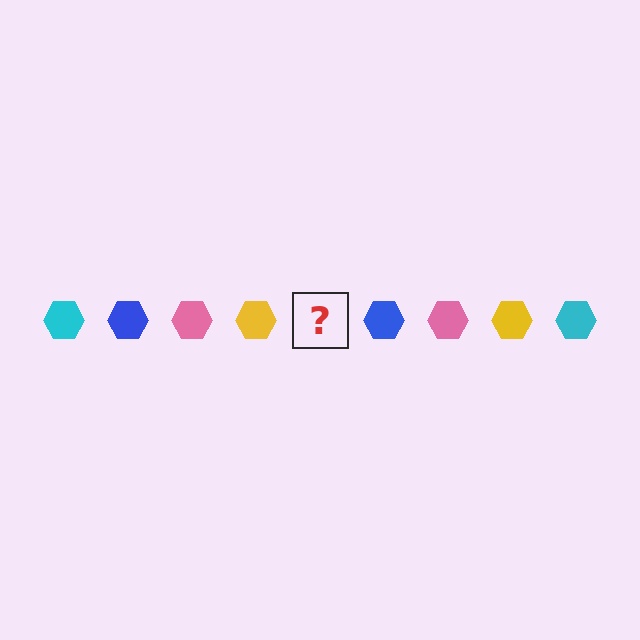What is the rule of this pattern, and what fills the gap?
The rule is that the pattern cycles through cyan, blue, pink, yellow hexagons. The gap should be filled with a cyan hexagon.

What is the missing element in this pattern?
The missing element is a cyan hexagon.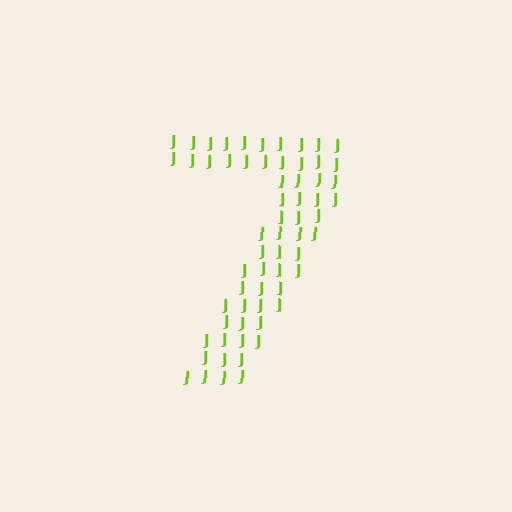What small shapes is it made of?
It is made of small letter J's.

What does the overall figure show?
The overall figure shows the digit 7.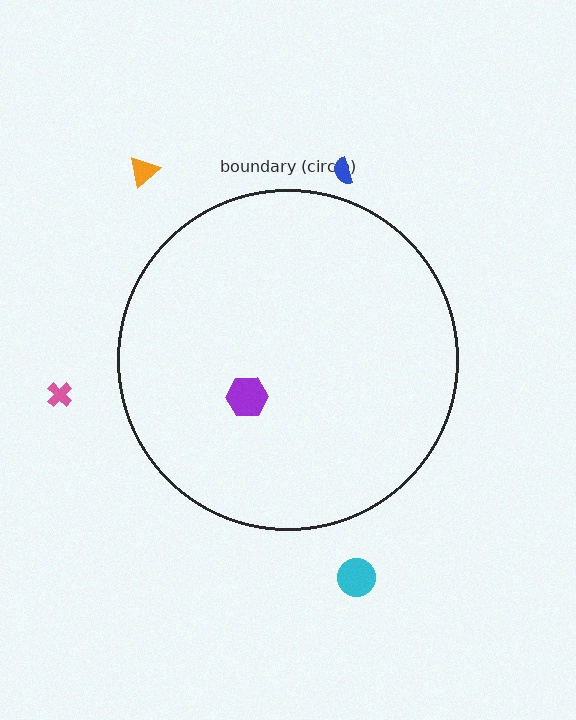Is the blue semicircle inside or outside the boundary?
Outside.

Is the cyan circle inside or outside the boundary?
Outside.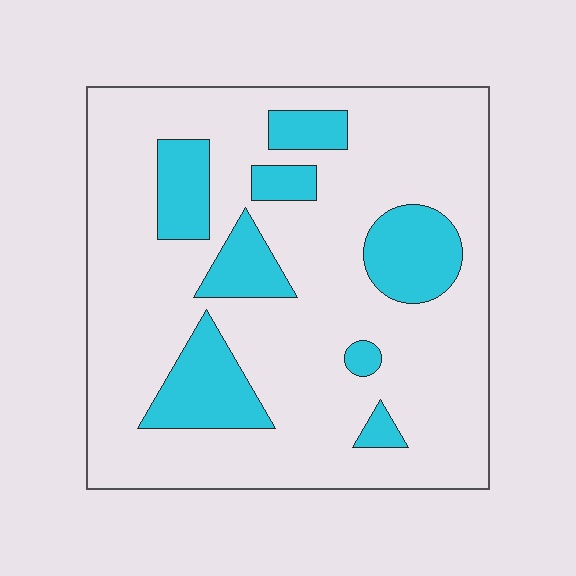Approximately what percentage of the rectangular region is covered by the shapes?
Approximately 20%.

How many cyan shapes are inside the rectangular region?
8.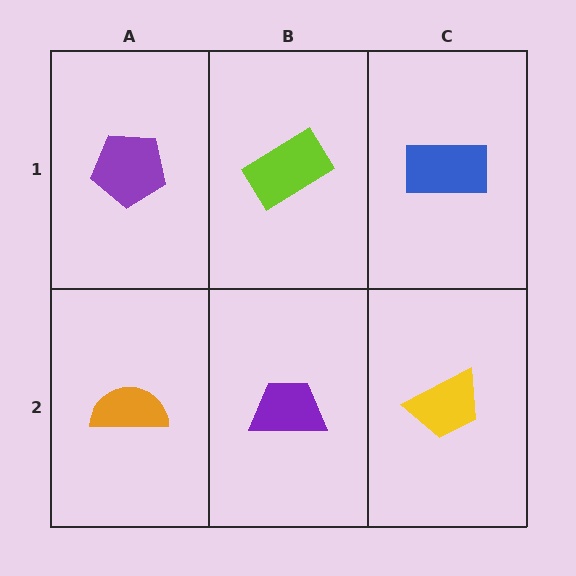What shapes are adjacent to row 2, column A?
A purple pentagon (row 1, column A), a purple trapezoid (row 2, column B).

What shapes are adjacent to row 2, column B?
A lime rectangle (row 1, column B), an orange semicircle (row 2, column A), a yellow trapezoid (row 2, column C).